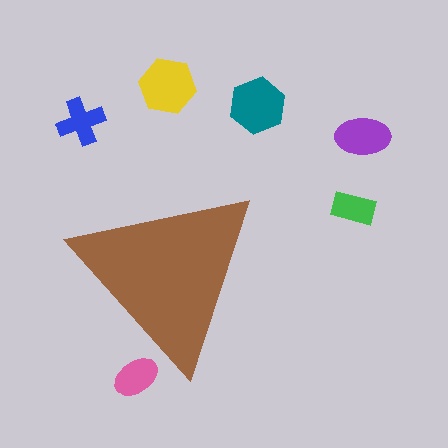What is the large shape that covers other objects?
A brown triangle.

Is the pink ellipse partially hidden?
Yes, the pink ellipse is partially hidden behind the brown triangle.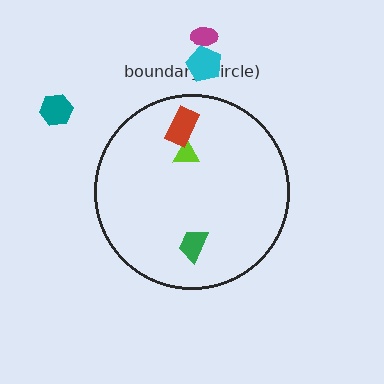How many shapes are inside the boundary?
3 inside, 3 outside.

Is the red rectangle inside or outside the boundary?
Inside.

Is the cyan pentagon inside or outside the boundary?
Outside.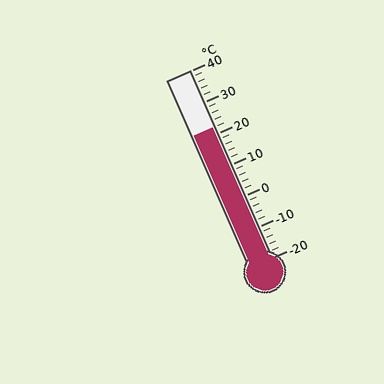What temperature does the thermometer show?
The thermometer shows approximately 22°C.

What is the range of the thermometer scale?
The thermometer scale ranges from -20°C to 40°C.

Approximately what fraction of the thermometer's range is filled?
The thermometer is filled to approximately 70% of its range.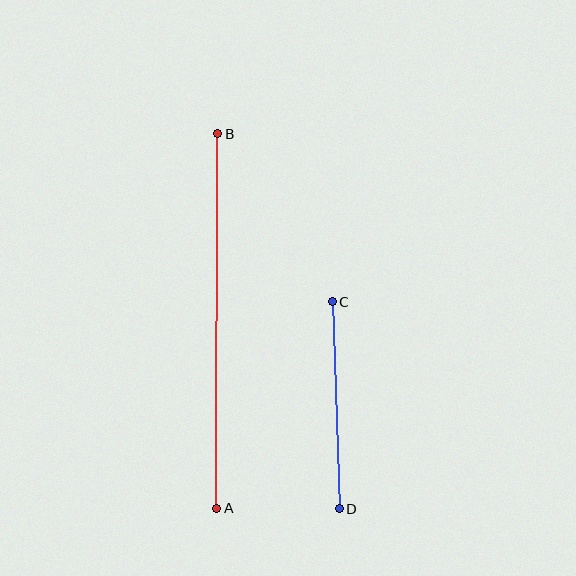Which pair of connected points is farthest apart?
Points A and B are farthest apart.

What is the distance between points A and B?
The distance is approximately 375 pixels.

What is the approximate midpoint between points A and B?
The midpoint is at approximately (217, 321) pixels.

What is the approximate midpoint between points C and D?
The midpoint is at approximately (336, 405) pixels.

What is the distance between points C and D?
The distance is approximately 207 pixels.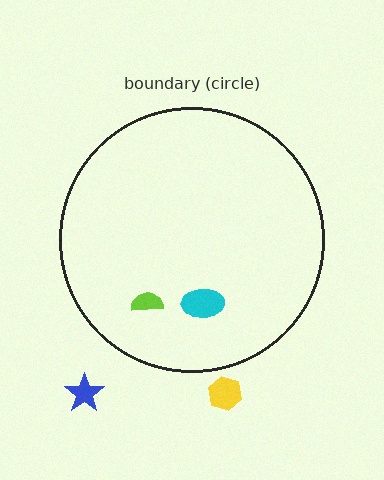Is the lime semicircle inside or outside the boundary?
Inside.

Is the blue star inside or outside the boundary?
Outside.